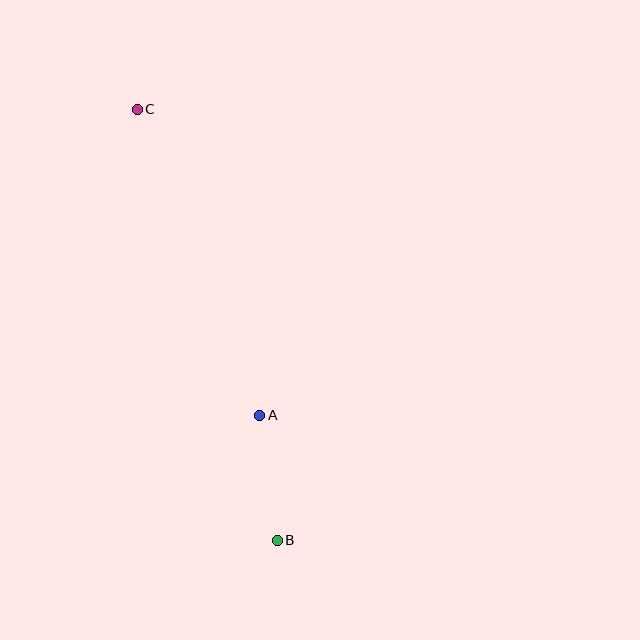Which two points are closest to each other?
Points A and B are closest to each other.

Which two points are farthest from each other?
Points B and C are farthest from each other.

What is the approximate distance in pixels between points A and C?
The distance between A and C is approximately 330 pixels.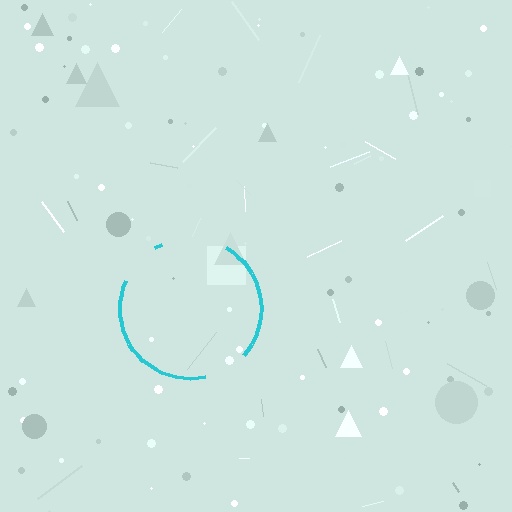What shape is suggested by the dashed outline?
The dashed outline suggests a circle.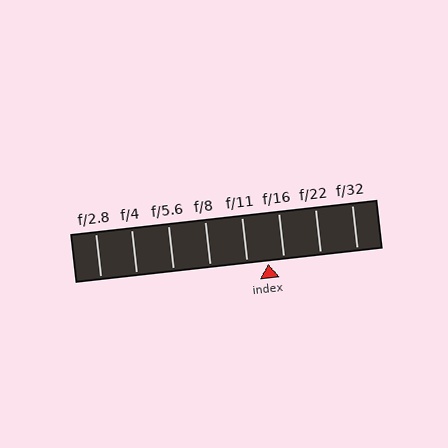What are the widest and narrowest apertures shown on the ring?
The widest aperture shown is f/2.8 and the narrowest is f/32.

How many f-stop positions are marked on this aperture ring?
There are 8 f-stop positions marked.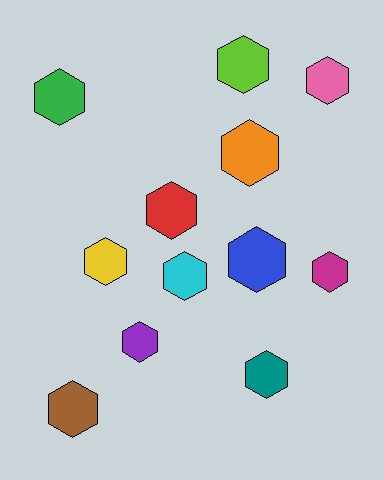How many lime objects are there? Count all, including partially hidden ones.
There is 1 lime object.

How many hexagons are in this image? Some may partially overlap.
There are 12 hexagons.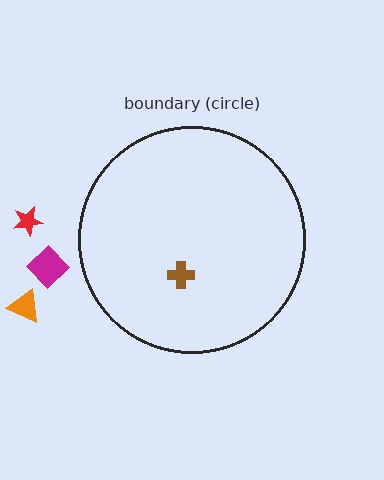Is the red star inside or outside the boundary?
Outside.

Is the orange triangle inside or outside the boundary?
Outside.